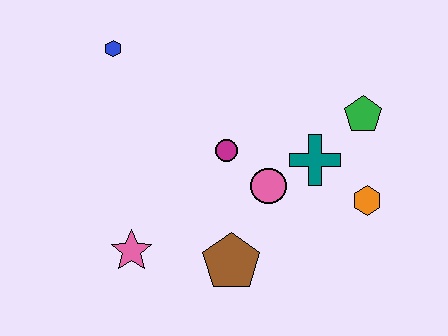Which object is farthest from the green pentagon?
The pink star is farthest from the green pentagon.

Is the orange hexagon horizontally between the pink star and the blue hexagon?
No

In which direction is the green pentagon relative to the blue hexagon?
The green pentagon is to the right of the blue hexagon.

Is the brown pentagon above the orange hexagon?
No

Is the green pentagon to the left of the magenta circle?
No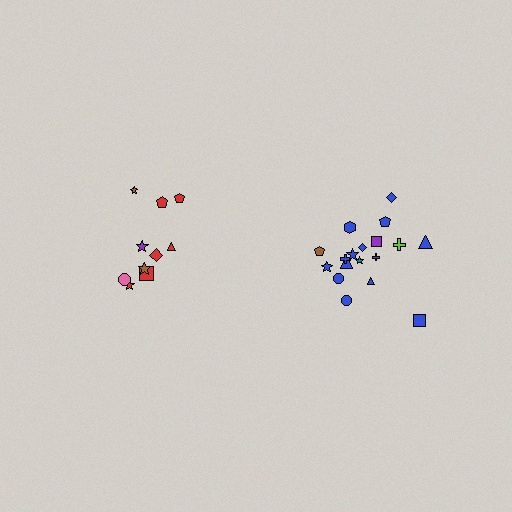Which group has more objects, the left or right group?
The right group.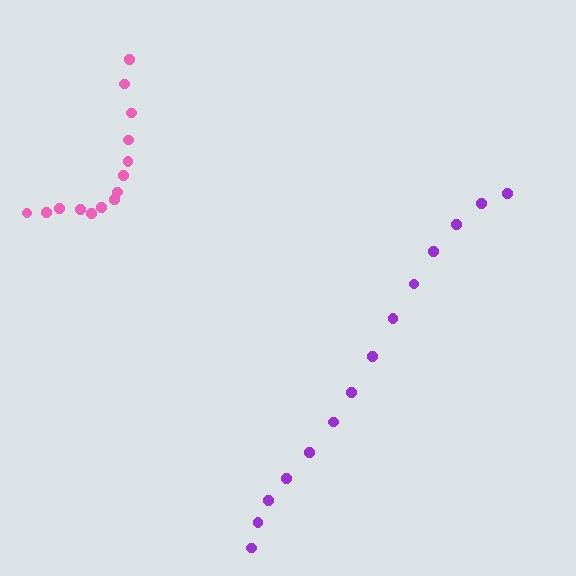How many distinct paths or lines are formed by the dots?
There are 2 distinct paths.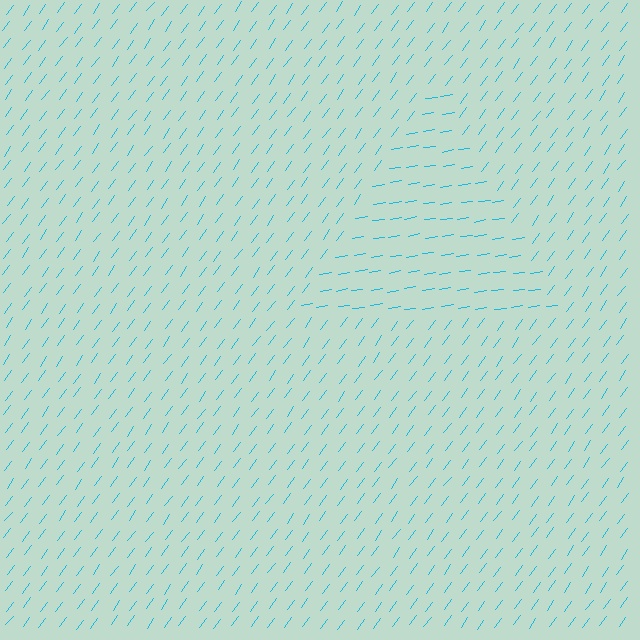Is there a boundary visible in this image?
Yes, there is a texture boundary formed by a change in line orientation.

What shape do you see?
I see a triangle.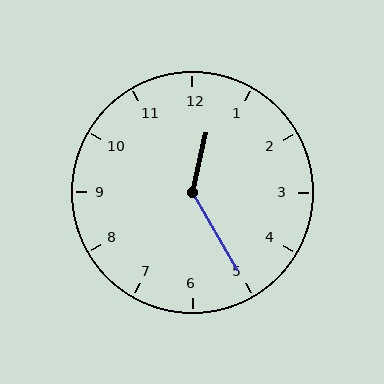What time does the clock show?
12:25.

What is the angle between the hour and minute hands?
Approximately 138 degrees.